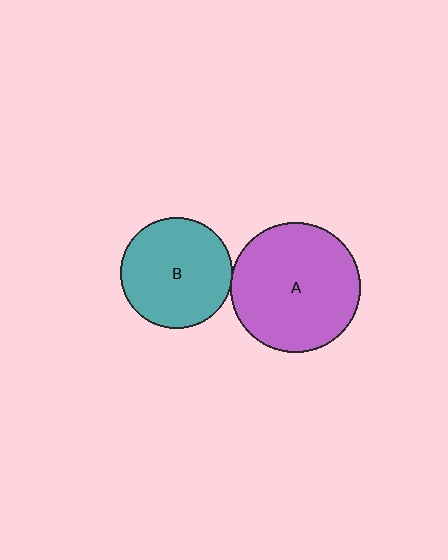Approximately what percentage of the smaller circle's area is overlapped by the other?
Approximately 5%.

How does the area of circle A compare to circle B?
Approximately 1.4 times.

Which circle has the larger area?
Circle A (purple).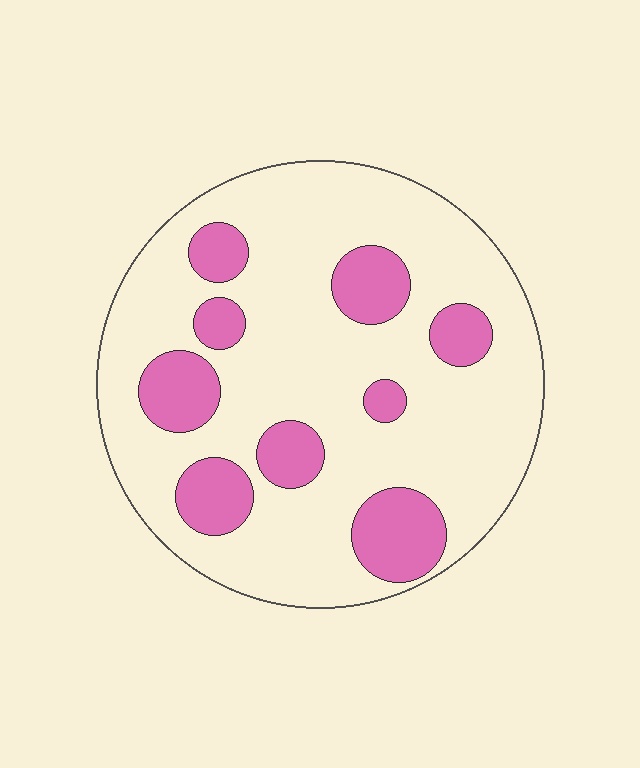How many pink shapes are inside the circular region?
9.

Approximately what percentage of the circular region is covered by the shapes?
Approximately 25%.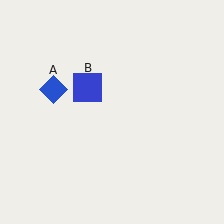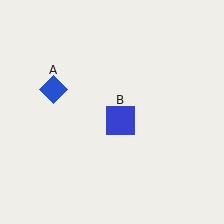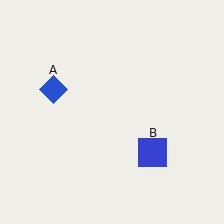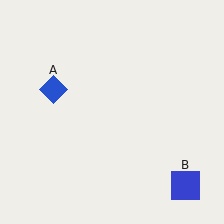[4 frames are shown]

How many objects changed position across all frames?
1 object changed position: blue square (object B).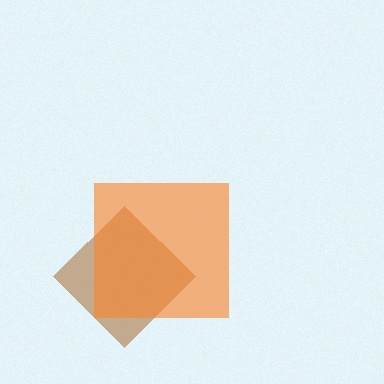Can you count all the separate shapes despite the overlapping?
Yes, there are 2 separate shapes.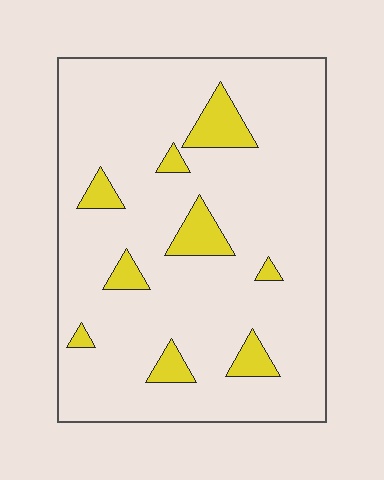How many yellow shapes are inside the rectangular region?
9.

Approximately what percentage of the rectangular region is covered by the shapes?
Approximately 10%.